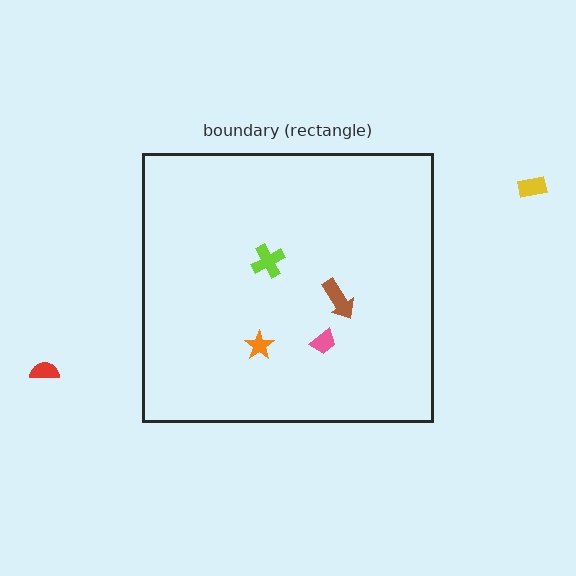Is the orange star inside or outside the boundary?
Inside.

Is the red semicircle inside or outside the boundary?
Outside.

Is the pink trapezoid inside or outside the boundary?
Inside.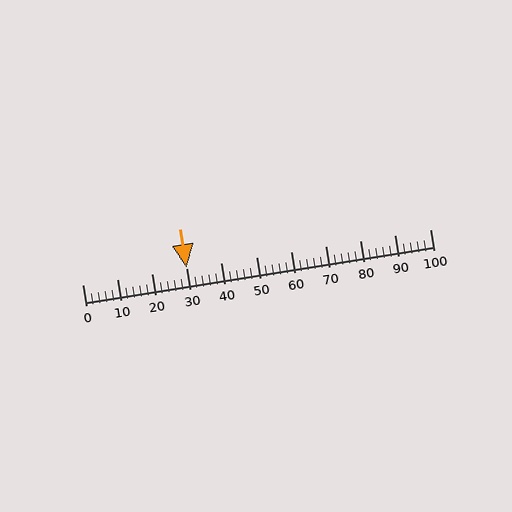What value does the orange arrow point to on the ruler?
The orange arrow points to approximately 30.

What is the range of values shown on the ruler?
The ruler shows values from 0 to 100.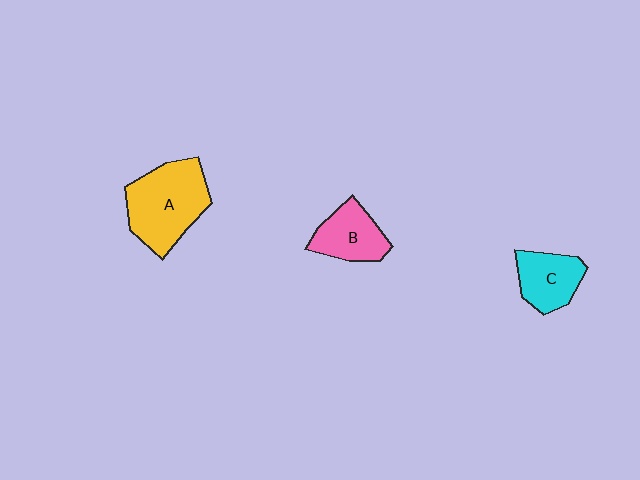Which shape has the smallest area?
Shape C (cyan).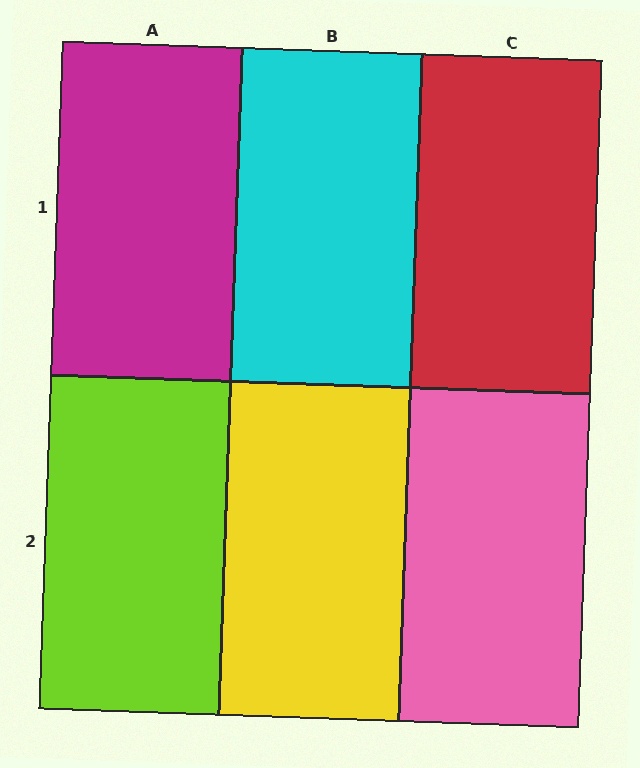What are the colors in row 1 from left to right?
Magenta, cyan, red.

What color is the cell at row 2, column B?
Yellow.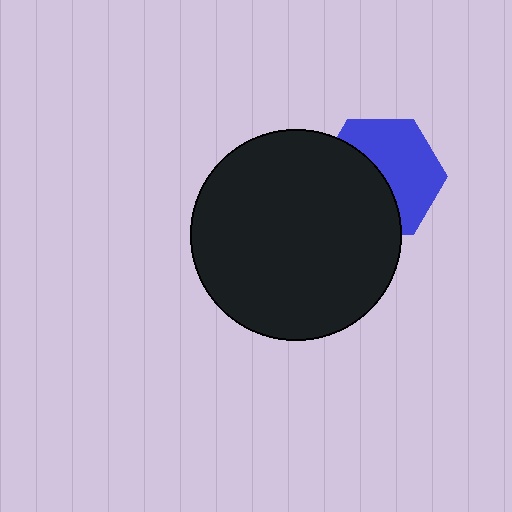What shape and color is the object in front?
The object in front is a black circle.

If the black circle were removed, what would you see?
You would see the complete blue hexagon.